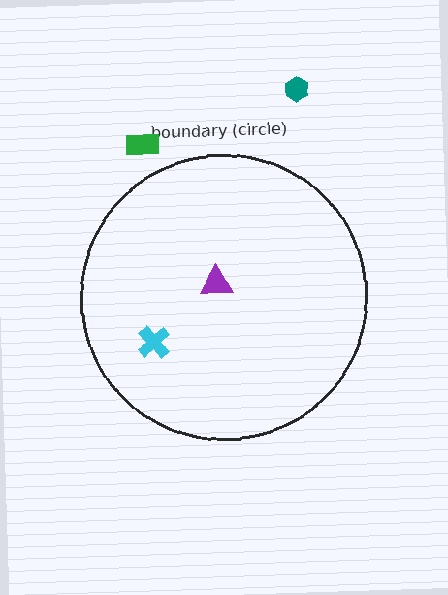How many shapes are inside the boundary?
2 inside, 2 outside.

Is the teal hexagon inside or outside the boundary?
Outside.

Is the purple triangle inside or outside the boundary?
Inside.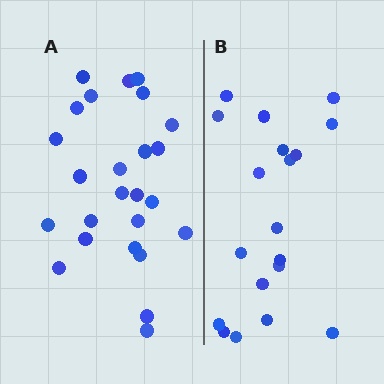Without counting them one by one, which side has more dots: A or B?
Region A (the left region) has more dots.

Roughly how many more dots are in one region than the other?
Region A has about 6 more dots than region B.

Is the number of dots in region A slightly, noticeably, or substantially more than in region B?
Region A has noticeably more, but not dramatically so. The ratio is roughly 1.3 to 1.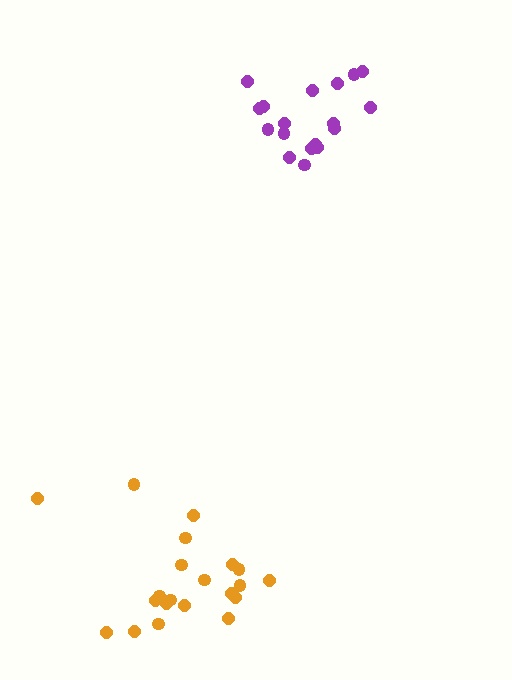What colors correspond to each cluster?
The clusters are colored: orange, purple.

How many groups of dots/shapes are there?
There are 2 groups.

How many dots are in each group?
Group 1: 21 dots, Group 2: 18 dots (39 total).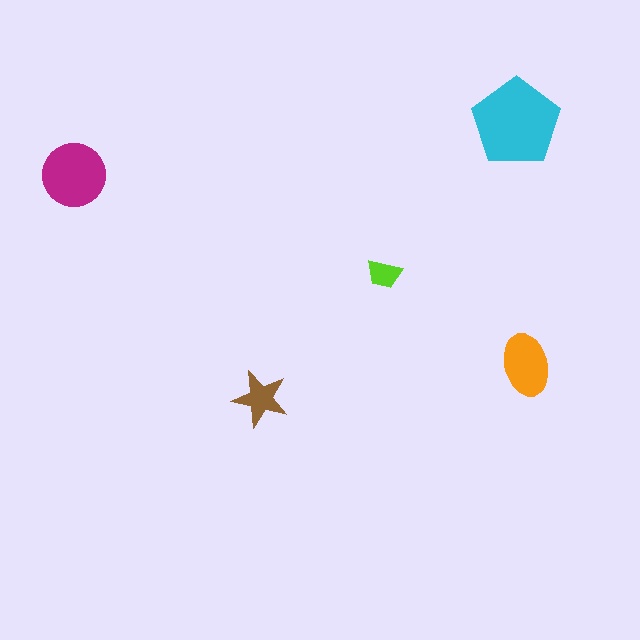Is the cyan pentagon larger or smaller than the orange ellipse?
Larger.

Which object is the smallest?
The lime trapezoid.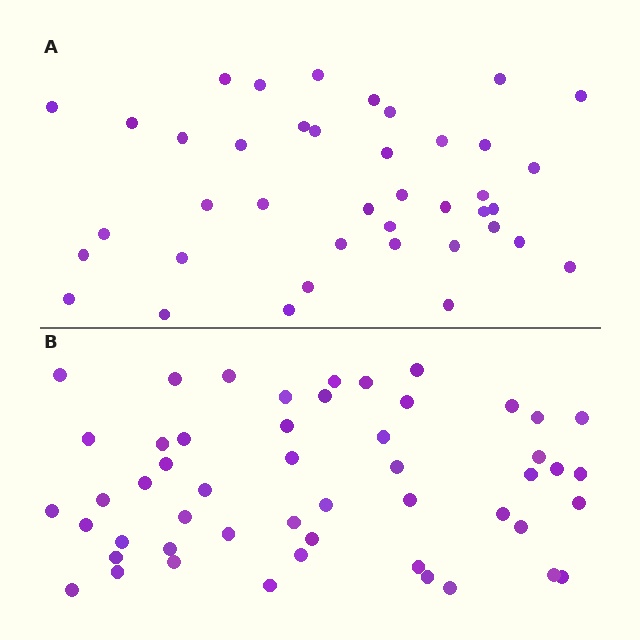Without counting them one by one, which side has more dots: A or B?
Region B (the bottom region) has more dots.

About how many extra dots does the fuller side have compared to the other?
Region B has roughly 12 or so more dots than region A.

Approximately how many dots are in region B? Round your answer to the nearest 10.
About 50 dots. (The exact count is 51, which rounds to 50.)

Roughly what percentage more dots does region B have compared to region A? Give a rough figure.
About 30% more.